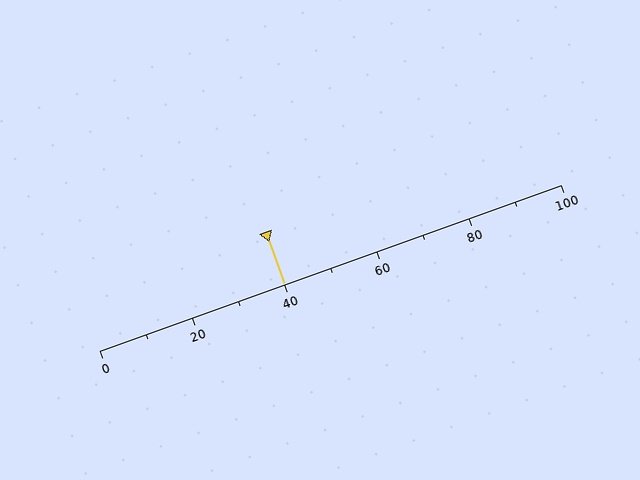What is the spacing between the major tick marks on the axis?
The major ticks are spaced 20 apart.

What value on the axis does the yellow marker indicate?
The marker indicates approximately 40.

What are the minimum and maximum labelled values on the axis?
The axis runs from 0 to 100.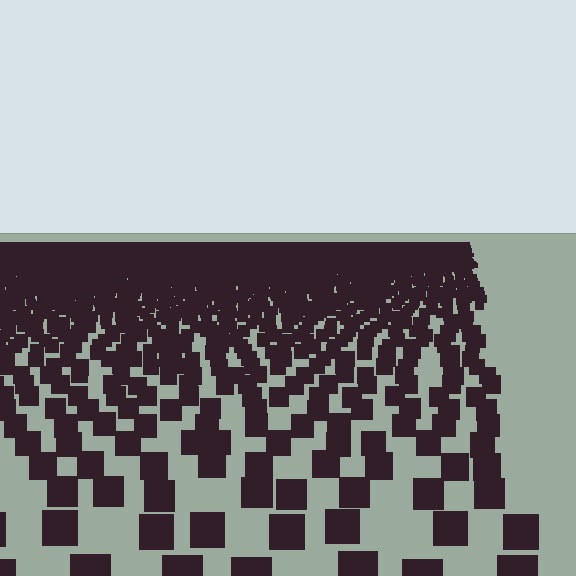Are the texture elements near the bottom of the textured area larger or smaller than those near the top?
Larger. Near the bottom, elements are closer to the viewer and appear at a bigger on-screen size.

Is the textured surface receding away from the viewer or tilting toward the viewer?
The surface is receding away from the viewer. Texture elements get smaller and denser toward the top.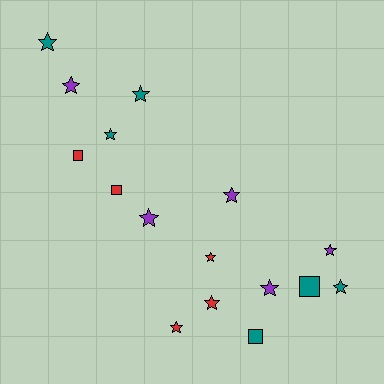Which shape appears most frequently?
Star, with 12 objects.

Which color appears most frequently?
Teal, with 6 objects.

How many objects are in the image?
There are 16 objects.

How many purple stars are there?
There are 5 purple stars.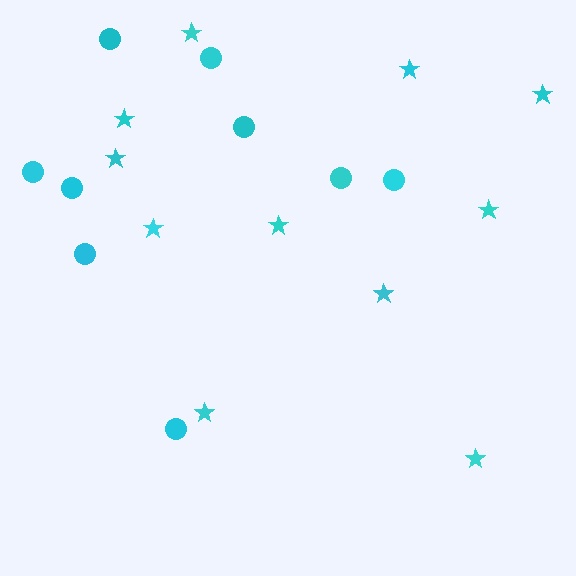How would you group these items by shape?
There are 2 groups: one group of circles (9) and one group of stars (11).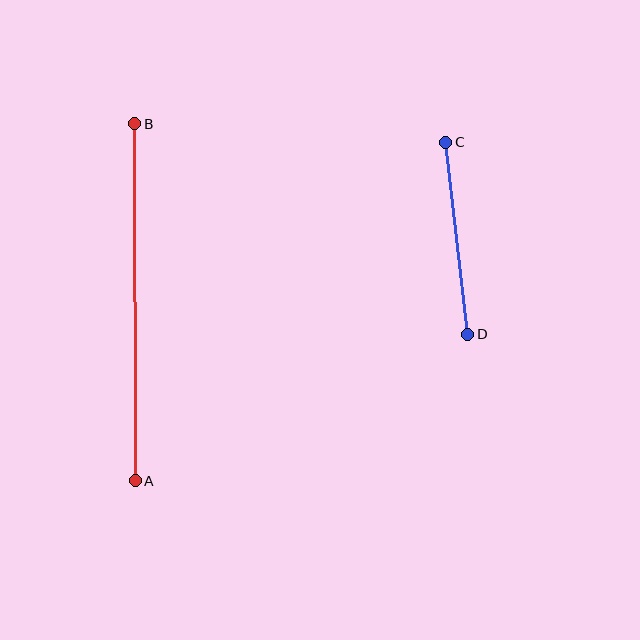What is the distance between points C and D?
The distance is approximately 194 pixels.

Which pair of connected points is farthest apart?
Points A and B are farthest apart.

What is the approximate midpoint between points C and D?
The midpoint is at approximately (457, 238) pixels.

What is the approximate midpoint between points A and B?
The midpoint is at approximately (135, 302) pixels.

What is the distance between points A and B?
The distance is approximately 357 pixels.